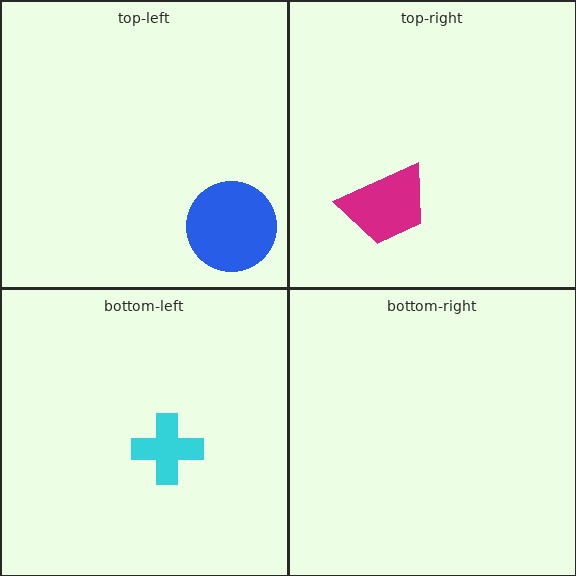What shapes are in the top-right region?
The magenta trapezoid.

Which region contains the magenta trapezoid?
The top-right region.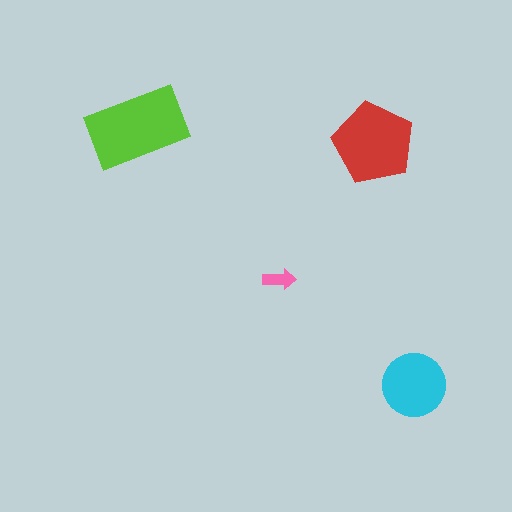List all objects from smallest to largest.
The pink arrow, the cyan circle, the red pentagon, the lime rectangle.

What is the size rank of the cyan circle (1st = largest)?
3rd.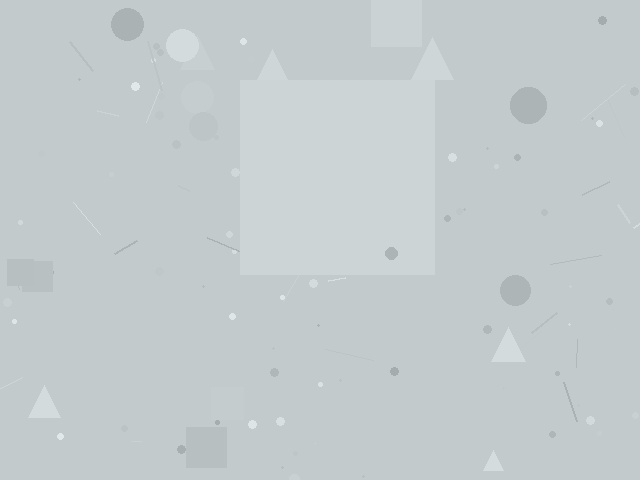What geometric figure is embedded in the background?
A square is embedded in the background.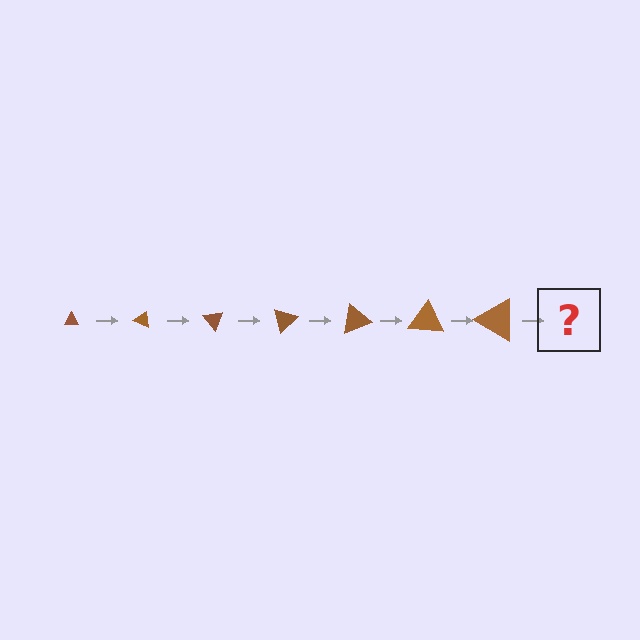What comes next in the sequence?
The next element should be a triangle, larger than the previous one and rotated 175 degrees from the start.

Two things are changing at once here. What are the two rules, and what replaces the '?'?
The two rules are that the triangle grows larger each step and it rotates 25 degrees each step. The '?' should be a triangle, larger than the previous one and rotated 175 degrees from the start.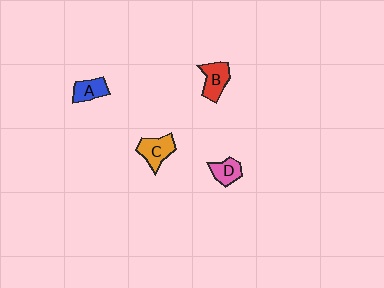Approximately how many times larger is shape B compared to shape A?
Approximately 1.3 times.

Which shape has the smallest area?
Shape D (pink).